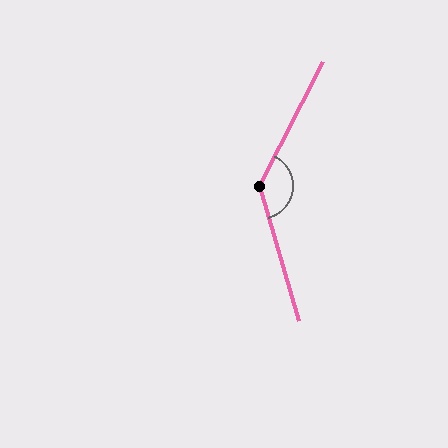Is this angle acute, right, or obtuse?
It is obtuse.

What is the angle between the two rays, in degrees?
Approximately 137 degrees.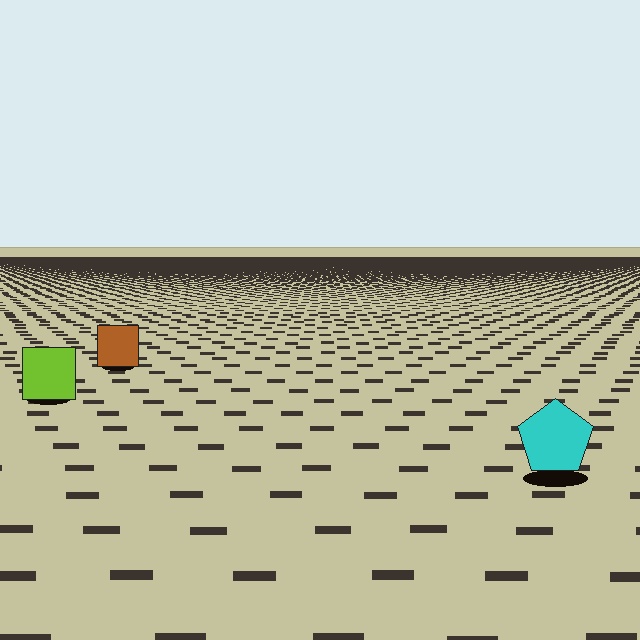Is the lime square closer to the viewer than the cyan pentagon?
No. The cyan pentagon is closer — you can tell from the texture gradient: the ground texture is coarser near it.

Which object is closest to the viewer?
The cyan pentagon is closest. The texture marks near it are larger and more spread out.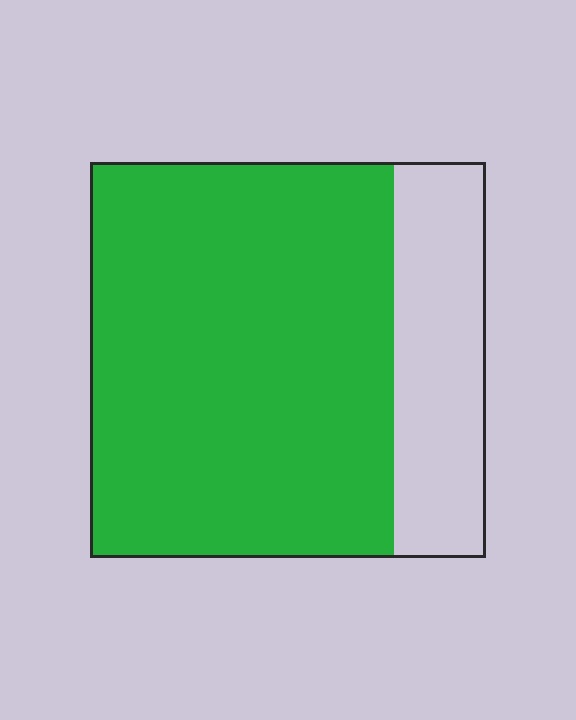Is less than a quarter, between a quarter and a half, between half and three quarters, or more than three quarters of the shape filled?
More than three quarters.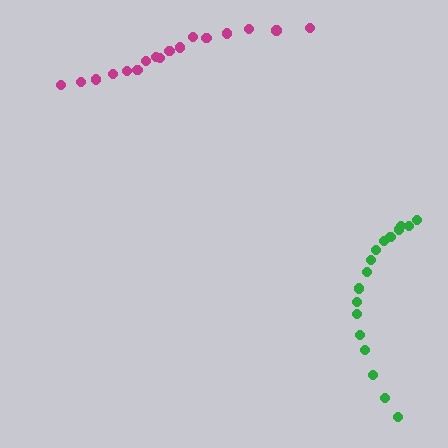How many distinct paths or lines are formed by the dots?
There are 2 distinct paths.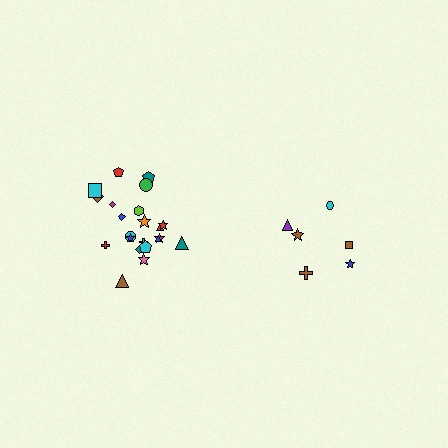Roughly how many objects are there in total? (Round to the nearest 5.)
Roughly 30 objects in total.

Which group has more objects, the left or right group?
The left group.